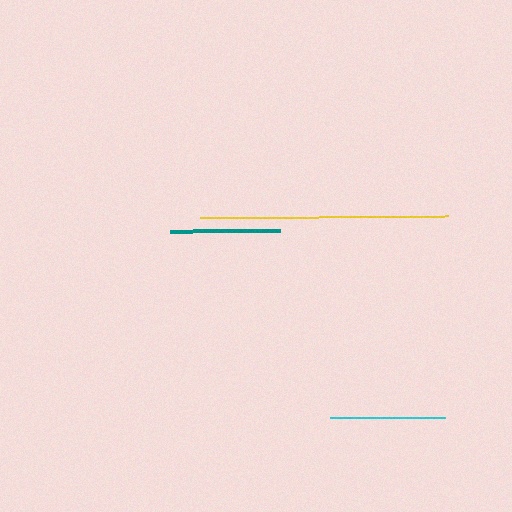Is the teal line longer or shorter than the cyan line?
The cyan line is longer than the teal line.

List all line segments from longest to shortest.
From longest to shortest: yellow, cyan, teal.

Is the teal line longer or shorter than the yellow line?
The yellow line is longer than the teal line.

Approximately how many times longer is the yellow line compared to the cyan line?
The yellow line is approximately 2.2 times the length of the cyan line.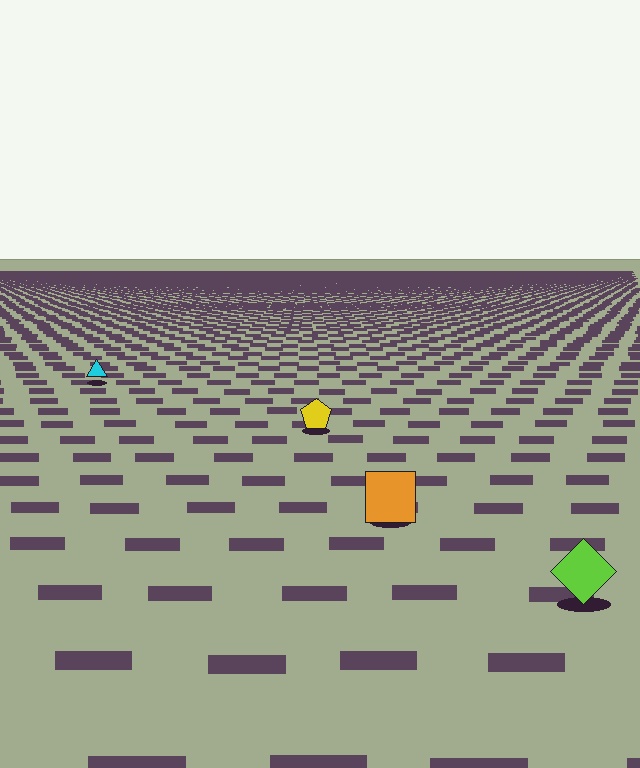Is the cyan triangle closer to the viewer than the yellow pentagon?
No. The yellow pentagon is closer — you can tell from the texture gradient: the ground texture is coarser near it.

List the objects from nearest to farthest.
From nearest to farthest: the lime diamond, the orange square, the yellow pentagon, the cyan triangle.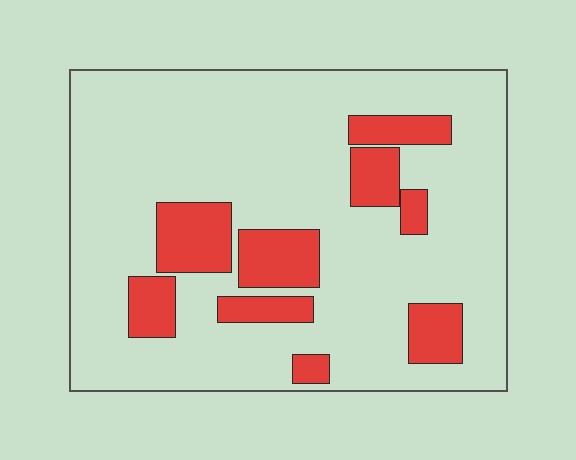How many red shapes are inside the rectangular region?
9.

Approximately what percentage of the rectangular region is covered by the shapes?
Approximately 20%.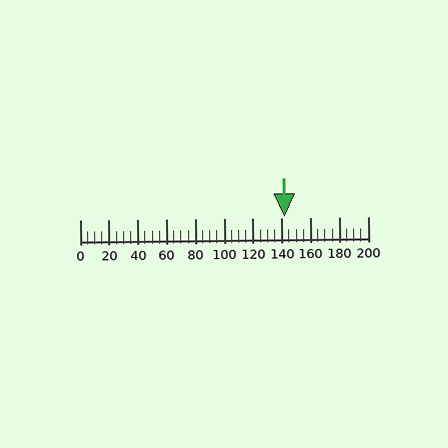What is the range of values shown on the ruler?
The ruler shows values from 0 to 200.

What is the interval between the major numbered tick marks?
The major tick marks are spaced 20 units apart.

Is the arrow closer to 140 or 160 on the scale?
The arrow is closer to 140.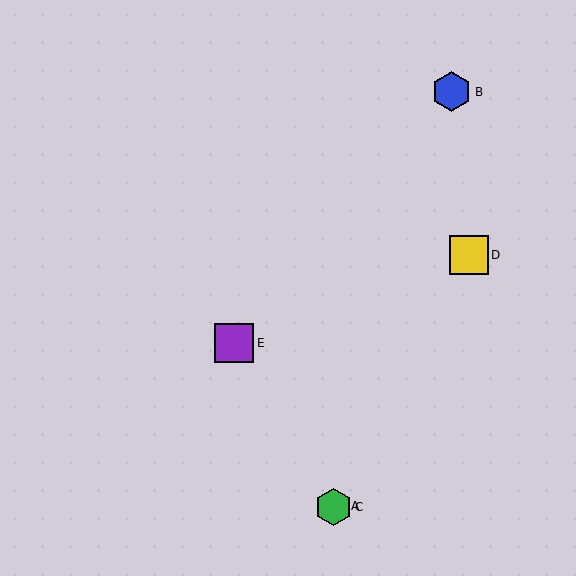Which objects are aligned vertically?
Objects A, C are aligned vertically.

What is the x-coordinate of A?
Object A is at x≈334.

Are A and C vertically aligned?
Yes, both are at x≈334.